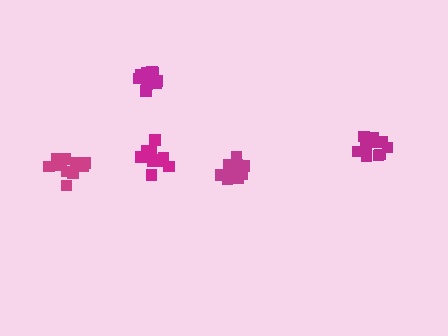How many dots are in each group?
Group 1: 12 dots, Group 2: 16 dots, Group 3: 15 dots, Group 4: 11 dots, Group 5: 12 dots (66 total).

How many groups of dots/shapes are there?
There are 5 groups.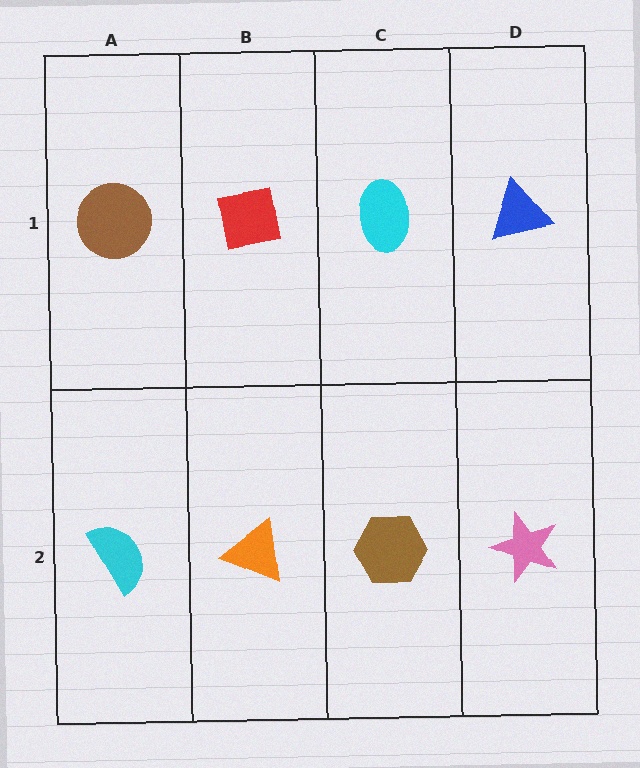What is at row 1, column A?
A brown circle.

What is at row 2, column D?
A pink star.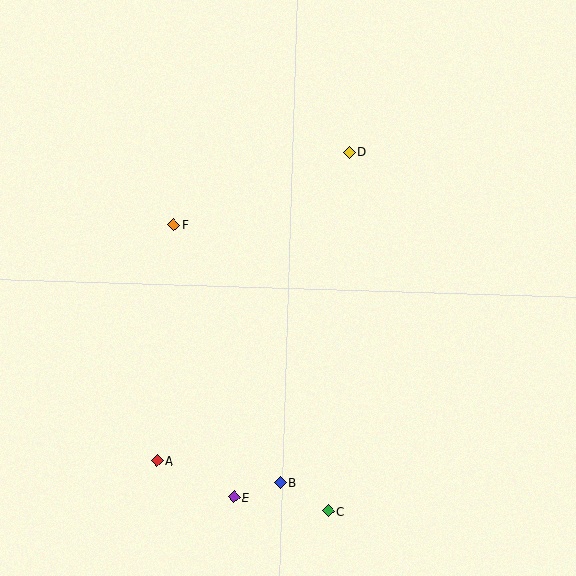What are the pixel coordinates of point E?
Point E is at (234, 497).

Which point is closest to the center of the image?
Point F at (173, 225) is closest to the center.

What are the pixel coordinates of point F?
Point F is at (173, 225).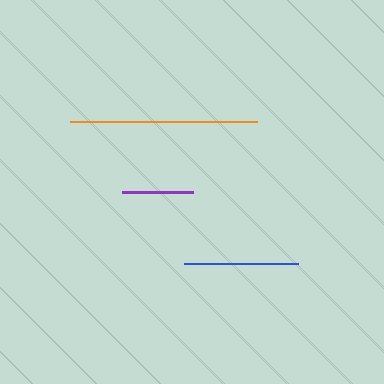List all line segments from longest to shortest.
From longest to shortest: orange, blue, purple.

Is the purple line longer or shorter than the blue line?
The blue line is longer than the purple line.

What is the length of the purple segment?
The purple segment is approximately 71 pixels long.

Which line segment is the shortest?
The purple line is the shortest at approximately 71 pixels.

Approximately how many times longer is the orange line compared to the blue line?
The orange line is approximately 1.7 times the length of the blue line.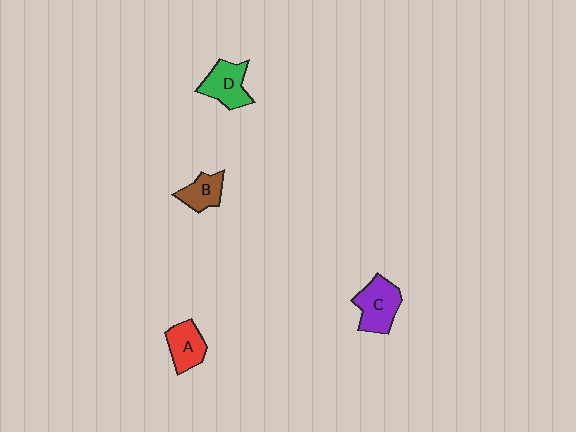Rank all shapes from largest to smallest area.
From largest to smallest: C (purple), D (green), A (red), B (brown).